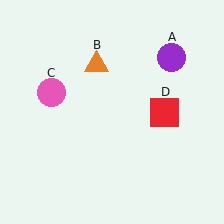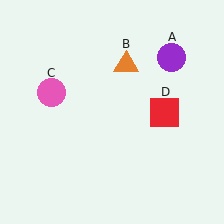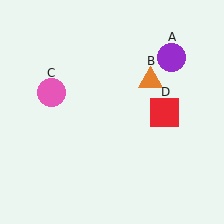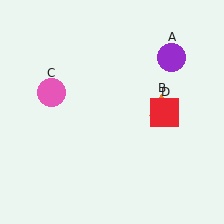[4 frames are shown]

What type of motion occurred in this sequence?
The orange triangle (object B) rotated clockwise around the center of the scene.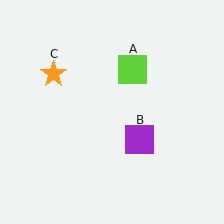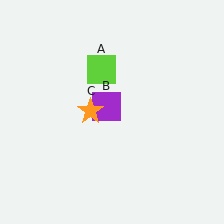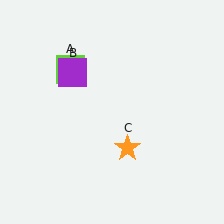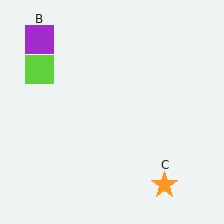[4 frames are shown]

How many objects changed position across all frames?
3 objects changed position: lime square (object A), purple square (object B), orange star (object C).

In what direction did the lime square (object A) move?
The lime square (object A) moved left.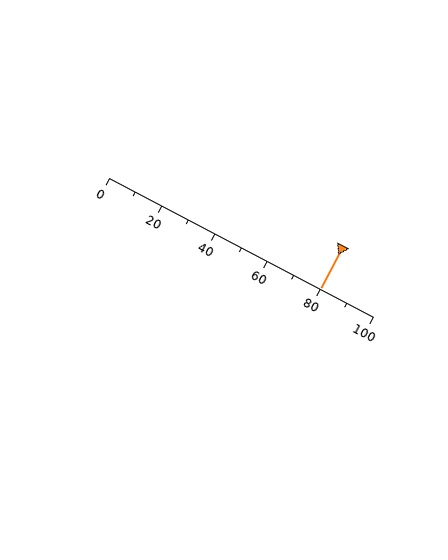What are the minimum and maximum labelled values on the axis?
The axis runs from 0 to 100.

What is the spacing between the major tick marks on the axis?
The major ticks are spaced 20 apart.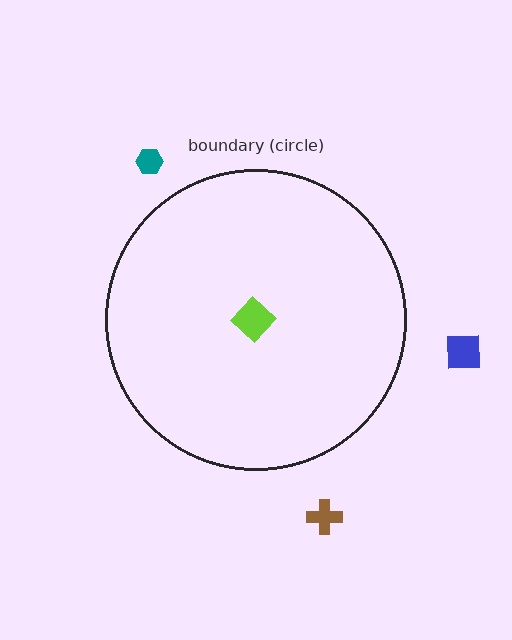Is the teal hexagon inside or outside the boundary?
Outside.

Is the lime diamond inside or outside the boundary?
Inside.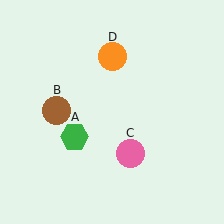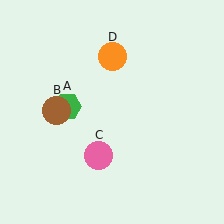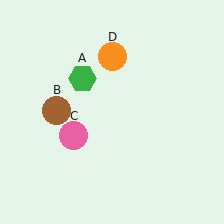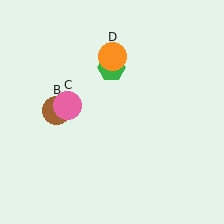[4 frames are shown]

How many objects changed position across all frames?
2 objects changed position: green hexagon (object A), pink circle (object C).